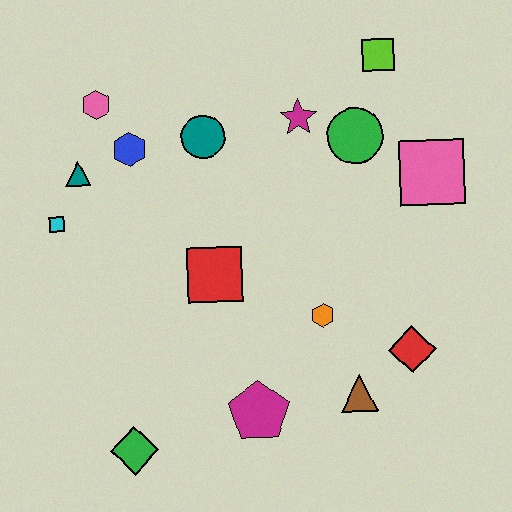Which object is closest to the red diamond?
The brown triangle is closest to the red diamond.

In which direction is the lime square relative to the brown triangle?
The lime square is above the brown triangle.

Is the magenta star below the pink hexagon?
Yes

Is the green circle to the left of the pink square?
Yes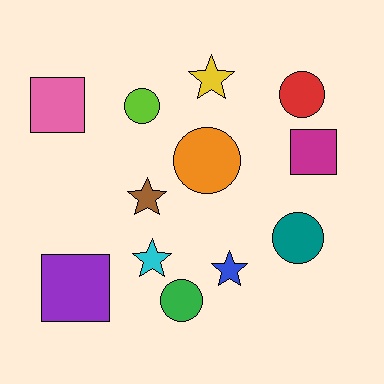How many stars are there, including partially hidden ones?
There are 4 stars.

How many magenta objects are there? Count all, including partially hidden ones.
There is 1 magenta object.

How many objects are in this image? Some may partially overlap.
There are 12 objects.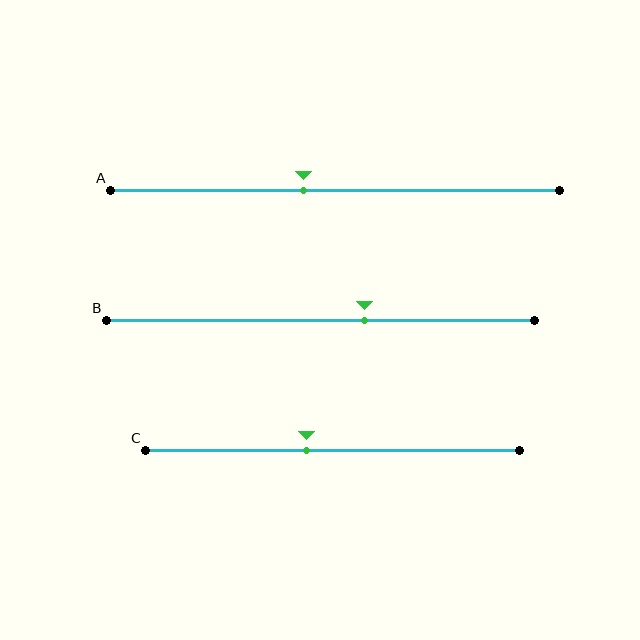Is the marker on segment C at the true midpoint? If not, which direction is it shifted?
No, the marker on segment C is shifted to the left by about 7% of the segment length.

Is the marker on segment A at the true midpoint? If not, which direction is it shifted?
No, the marker on segment A is shifted to the left by about 7% of the segment length.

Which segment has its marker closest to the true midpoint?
Segment C has its marker closest to the true midpoint.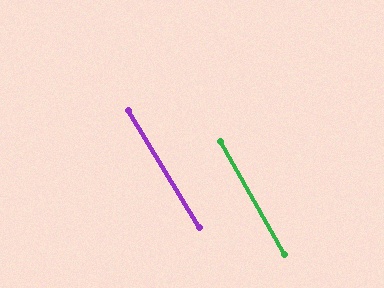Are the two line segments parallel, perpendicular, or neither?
Parallel — their directions differ by only 1.7°.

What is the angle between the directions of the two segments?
Approximately 2 degrees.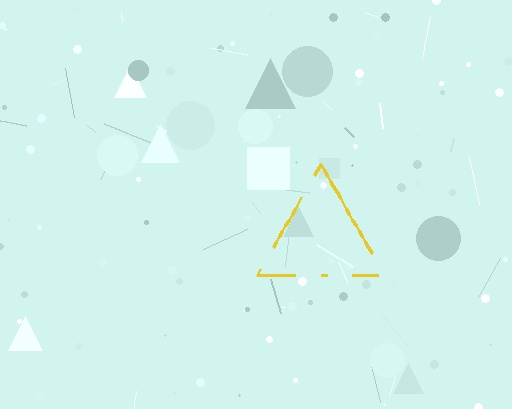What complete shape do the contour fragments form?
The contour fragments form a triangle.